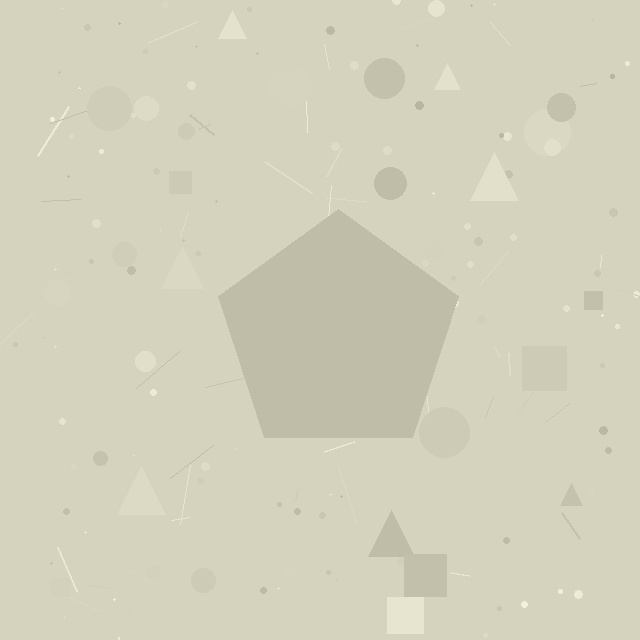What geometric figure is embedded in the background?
A pentagon is embedded in the background.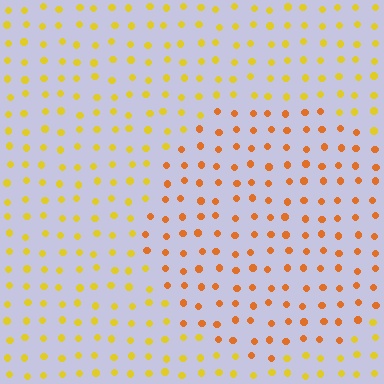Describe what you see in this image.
The image is filled with small yellow elements in a uniform arrangement. A circle-shaped region is visible where the elements are tinted to a slightly different hue, forming a subtle color boundary.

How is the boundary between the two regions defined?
The boundary is defined purely by a slight shift in hue (about 30 degrees). Spacing, size, and orientation are identical on both sides.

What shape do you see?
I see a circle.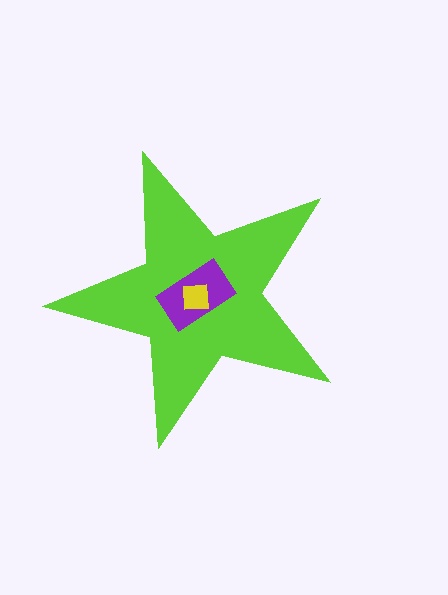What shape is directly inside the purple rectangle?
The yellow square.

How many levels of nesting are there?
3.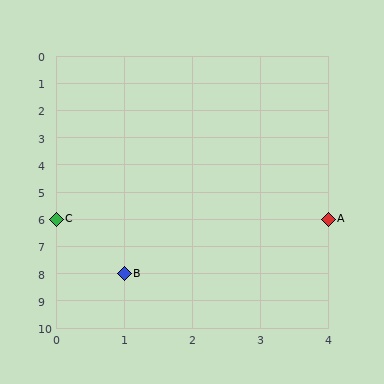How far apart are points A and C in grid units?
Points A and C are 4 columns apart.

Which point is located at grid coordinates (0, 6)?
Point C is at (0, 6).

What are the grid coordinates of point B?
Point B is at grid coordinates (1, 8).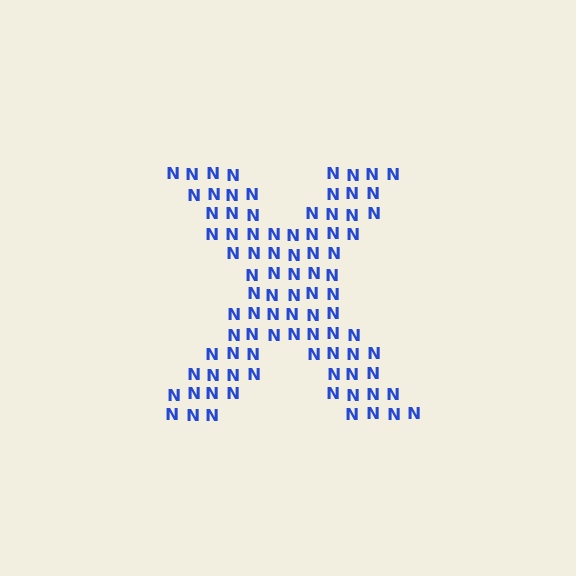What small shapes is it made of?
It is made of small letter N's.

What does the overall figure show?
The overall figure shows the letter X.